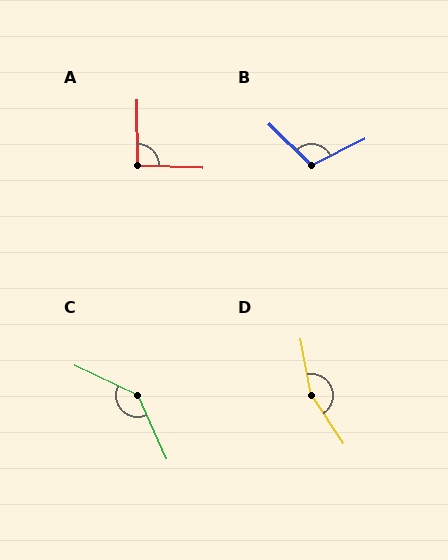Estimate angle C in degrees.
Approximately 139 degrees.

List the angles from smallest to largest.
A (93°), B (110°), C (139°), D (157°).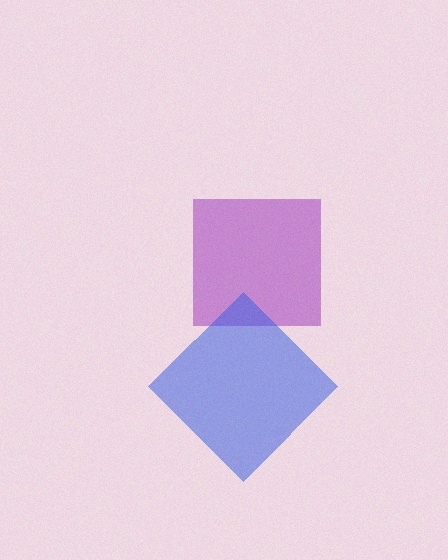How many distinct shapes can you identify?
There are 2 distinct shapes: a purple square, a blue diamond.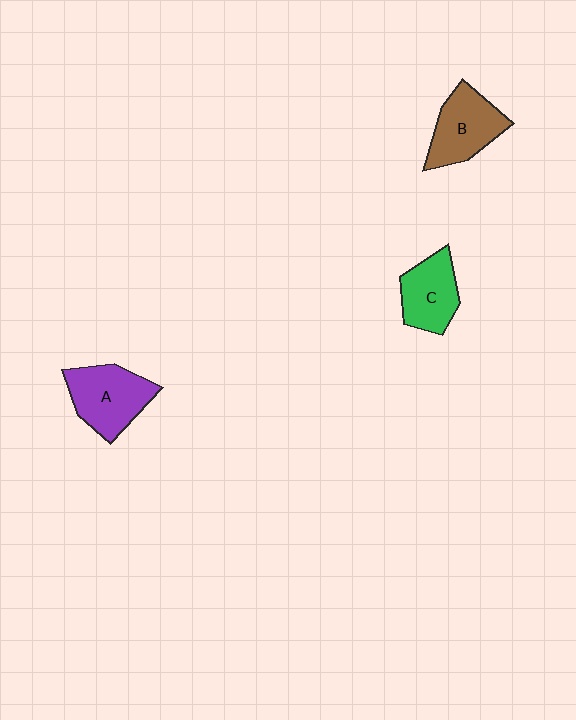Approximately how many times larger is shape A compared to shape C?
Approximately 1.2 times.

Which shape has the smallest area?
Shape C (green).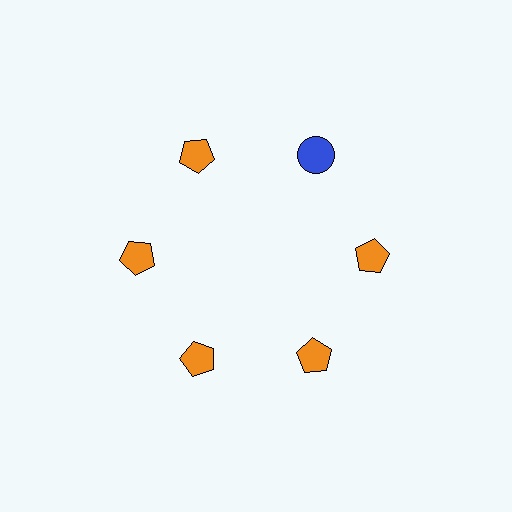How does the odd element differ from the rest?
It differs in both color (blue instead of orange) and shape (circle instead of pentagon).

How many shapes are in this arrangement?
There are 6 shapes arranged in a ring pattern.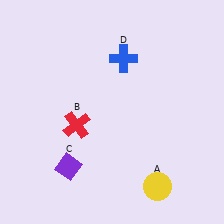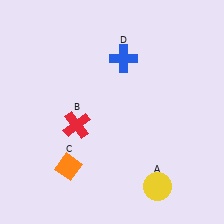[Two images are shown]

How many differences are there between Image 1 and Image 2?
There is 1 difference between the two images.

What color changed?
The diamond (C) changed from purple in Image 1 to orange in Image 2.